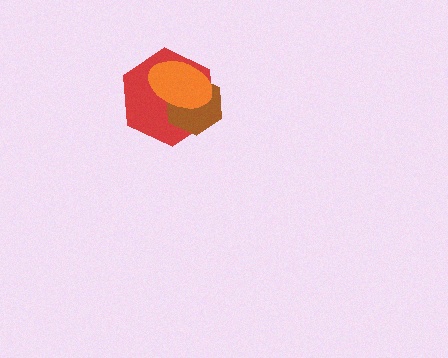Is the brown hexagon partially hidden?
Yes, it is partially covered by another shape.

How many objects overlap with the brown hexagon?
2 objects overlap with the brown hexagon.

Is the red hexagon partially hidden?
Yes, it is partially covered by another shape.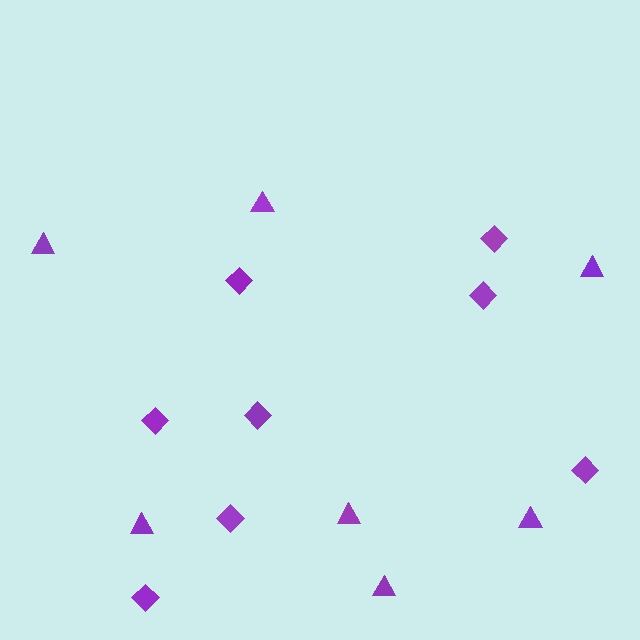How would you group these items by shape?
There are 2 groups: one group of triangles (7) and one group of diamonds (8).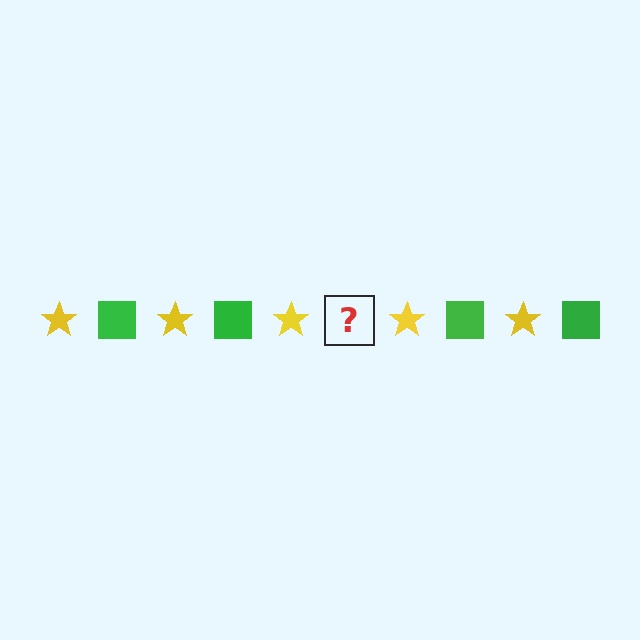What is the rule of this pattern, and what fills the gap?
The rule is that the pattern alternates between yellow star and green square. The gap should be filled with a green square.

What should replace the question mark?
The question mark should be replaced with a green square.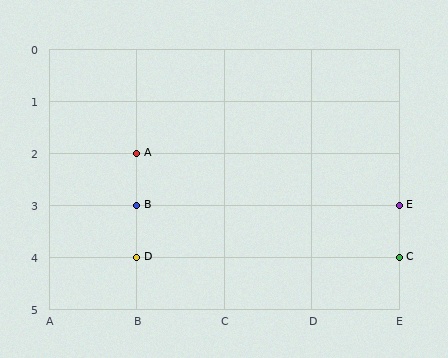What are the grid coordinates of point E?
Point E is at grid coordinates (E, 3).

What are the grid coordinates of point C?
Point C is at grid coordinates (E, 4).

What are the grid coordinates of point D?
Point D is at grid coordinates (B, 4).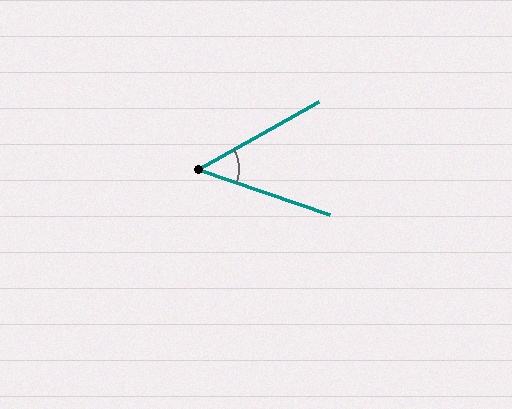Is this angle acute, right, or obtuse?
It is acute.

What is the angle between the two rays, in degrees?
Approximately 48 degrees.